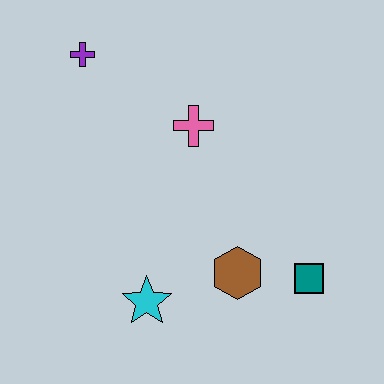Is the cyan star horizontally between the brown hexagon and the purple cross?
Yes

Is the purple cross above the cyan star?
Yes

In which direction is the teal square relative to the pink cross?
The teal square is below the pink cross.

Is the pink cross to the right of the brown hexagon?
No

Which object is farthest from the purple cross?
The teal square is farthest from the purple cross.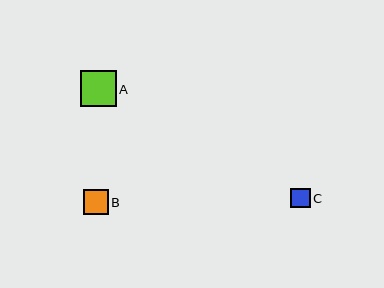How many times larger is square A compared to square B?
Square A is approximately 1.4 times the size of square B.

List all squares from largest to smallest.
From largest to smallest: A, B, C.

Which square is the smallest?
Square C is the smallest with a size of approximately 19 pixels.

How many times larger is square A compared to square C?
Square A is approximately 1.9 times the size of square C.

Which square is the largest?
Square A is the largest with a size of approximately 36 pixels.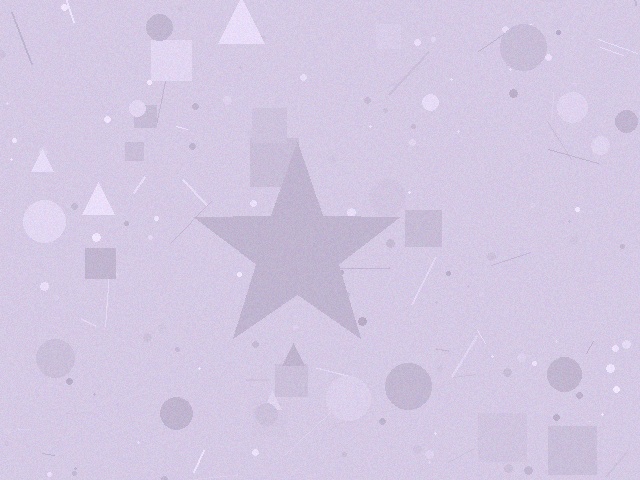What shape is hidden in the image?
A star is hidden in the image.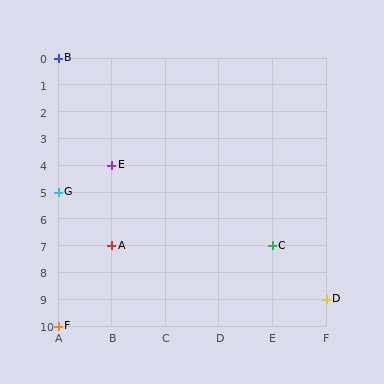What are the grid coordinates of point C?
Point C is at grid coordinates (E, 7).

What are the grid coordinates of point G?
Point G is at grid coordinates (A, 5).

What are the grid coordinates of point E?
Point E is at grid coordinates (B, 4).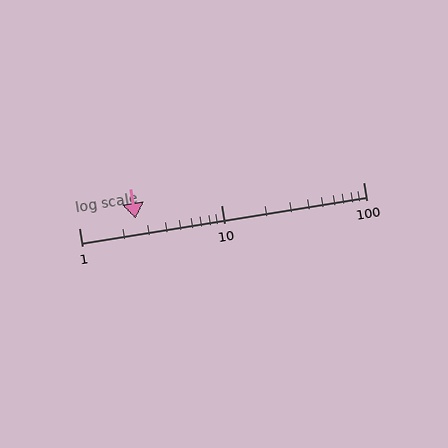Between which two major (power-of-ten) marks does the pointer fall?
The pointer is between 1 and 10.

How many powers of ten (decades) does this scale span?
The scale spans 2 decades, from 1 to 100.